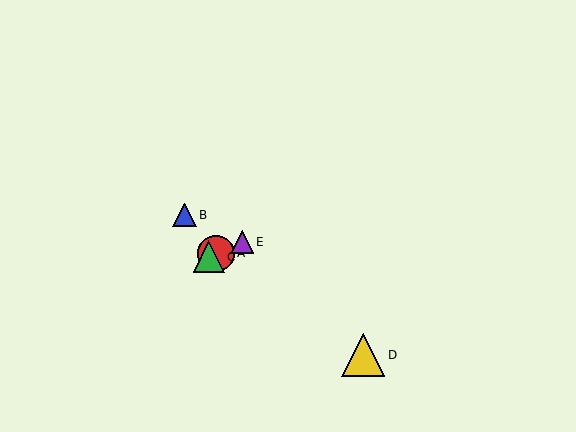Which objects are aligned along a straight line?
Objects A, C, E are aligned along a straight line.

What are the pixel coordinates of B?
Object B is at (184, 215).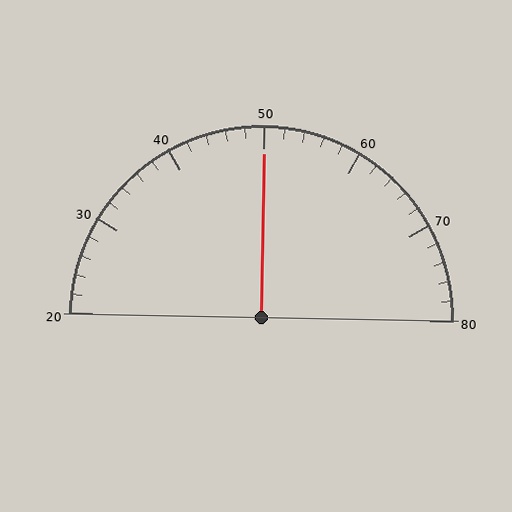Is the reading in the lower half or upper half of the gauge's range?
The reading is in the upper half of the range (20 to 80).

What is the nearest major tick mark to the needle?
The nearest major tick mark is 50.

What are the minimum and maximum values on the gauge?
The gauge ranges from 20 to 80.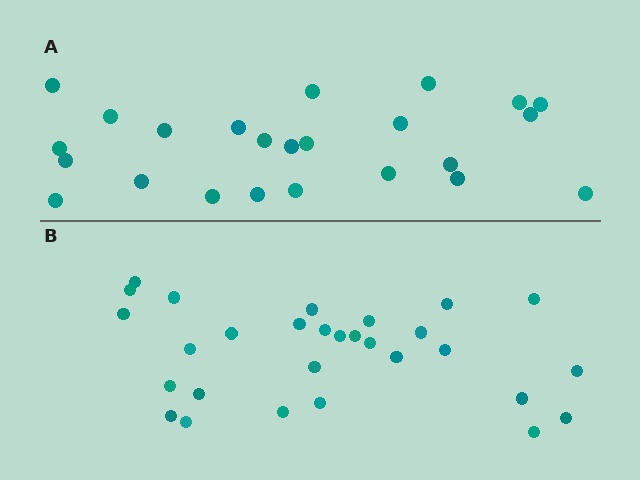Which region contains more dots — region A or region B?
Region B (the bottom region) has more dots.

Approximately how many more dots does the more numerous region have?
Region B has about 5 more dots than region A.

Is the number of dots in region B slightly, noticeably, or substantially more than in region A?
Region B has only slightly more — the two regions are fairly close. The ratio is roughly 1.2 to 1.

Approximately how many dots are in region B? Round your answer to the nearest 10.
About 30 dots. (The exact count is 29, which rounds to 30.)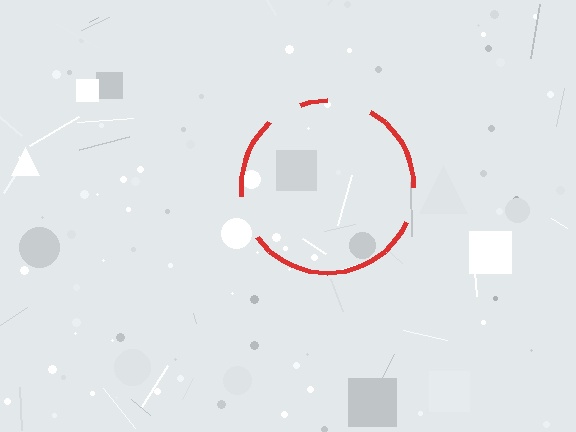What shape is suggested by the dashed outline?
The dashed outline suggests a circle.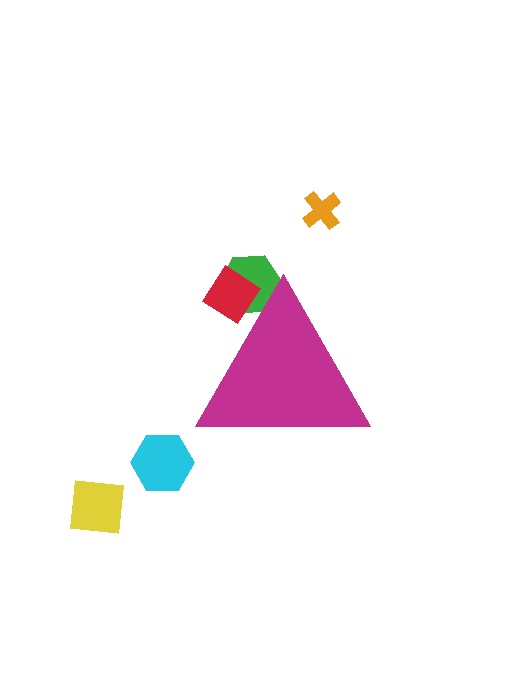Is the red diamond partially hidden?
Yes, the red diamond is partially hidden behind the magenta triangle.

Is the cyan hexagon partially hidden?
No, the cyan hexagon is fully visible.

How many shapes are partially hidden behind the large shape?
2 shapes are partially hidden.